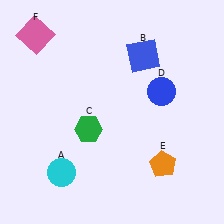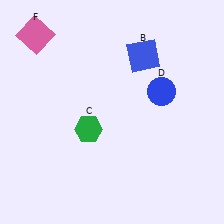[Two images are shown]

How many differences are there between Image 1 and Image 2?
There are 2 differences between the two images.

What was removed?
The cyan circle (A), the orange pentagon (E) were removed in Image 2.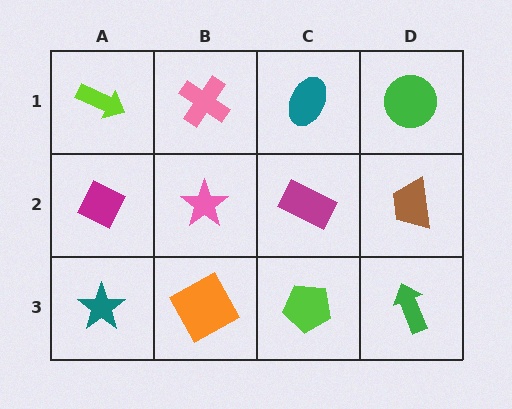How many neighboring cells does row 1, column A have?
2.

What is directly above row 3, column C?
A magenta rectangle.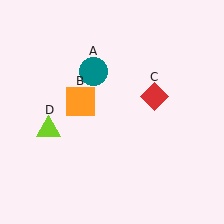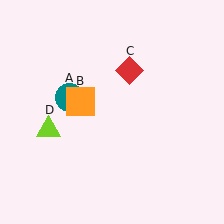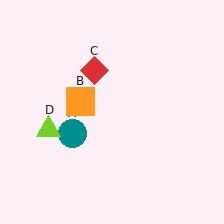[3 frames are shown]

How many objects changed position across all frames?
2 objects changed position: teal circle (object A), red diamond (object C).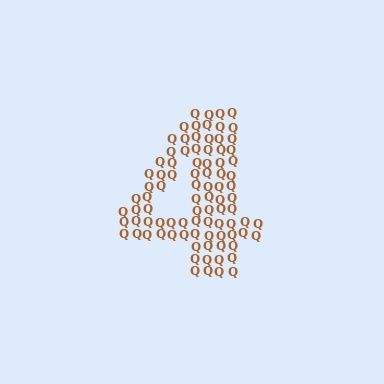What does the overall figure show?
The overall figure shows the digit 4.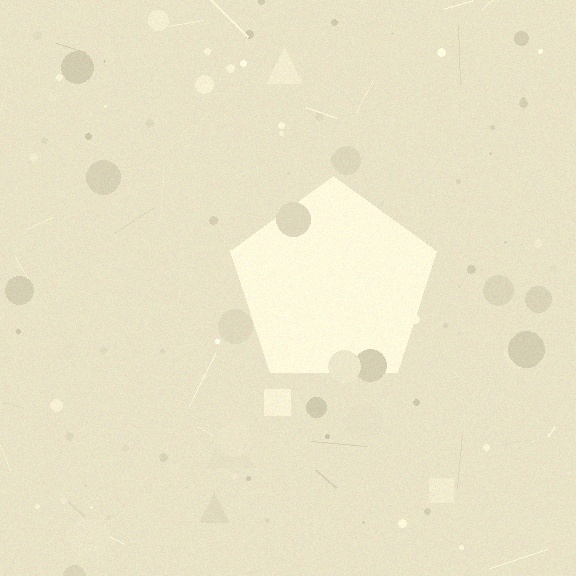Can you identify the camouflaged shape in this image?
The camouflaged shape is a pentagon.